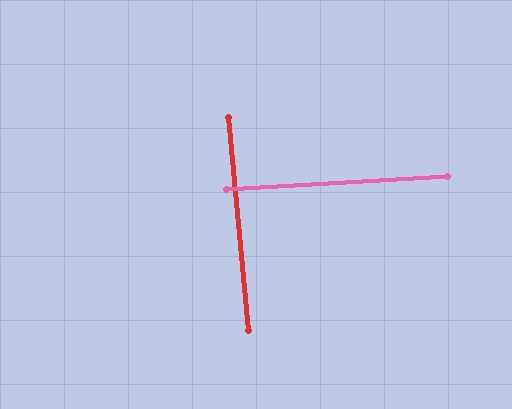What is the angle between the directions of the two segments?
Approximately 88 degrees.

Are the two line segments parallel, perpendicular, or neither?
Perpendicular — they meet at approximately 88°.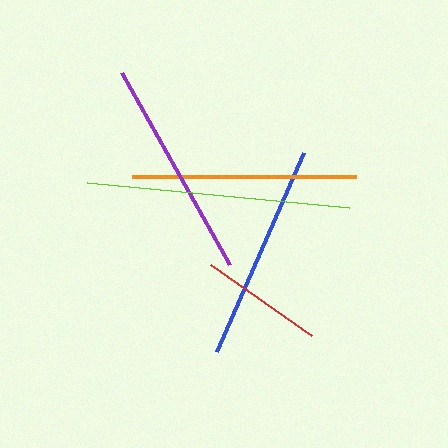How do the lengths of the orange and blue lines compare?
The orange and blue lines are approximately the same length.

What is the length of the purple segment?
The purple segment is approximately 221 pixels long.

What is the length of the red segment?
The red segment is approximately 124 pixels long.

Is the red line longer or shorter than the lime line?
The lime line is longer than the red line.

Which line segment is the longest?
The lime line is the longest at approximately 263 pixels.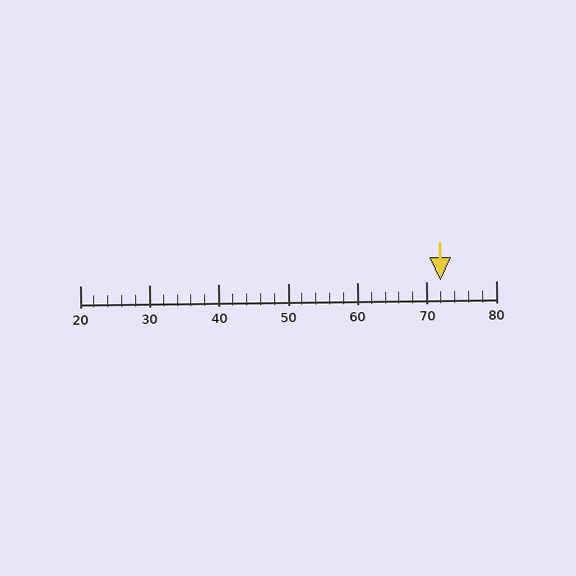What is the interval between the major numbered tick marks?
The major tick marks are spaced 10 units apart.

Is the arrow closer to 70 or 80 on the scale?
The arrow is closer to 70.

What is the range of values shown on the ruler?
The ruler shows values from 20 to 80.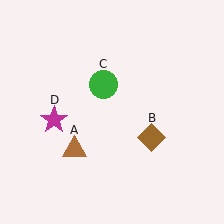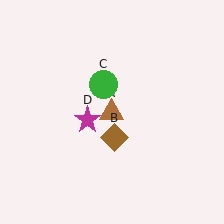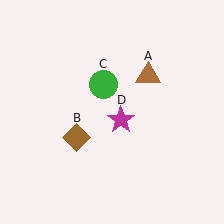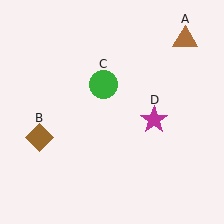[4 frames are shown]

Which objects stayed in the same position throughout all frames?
Green circle (object C) remained stationary.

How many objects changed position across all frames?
3 objects changed position: brown triangle (object A), brown diamond (object B), magenta star (object D).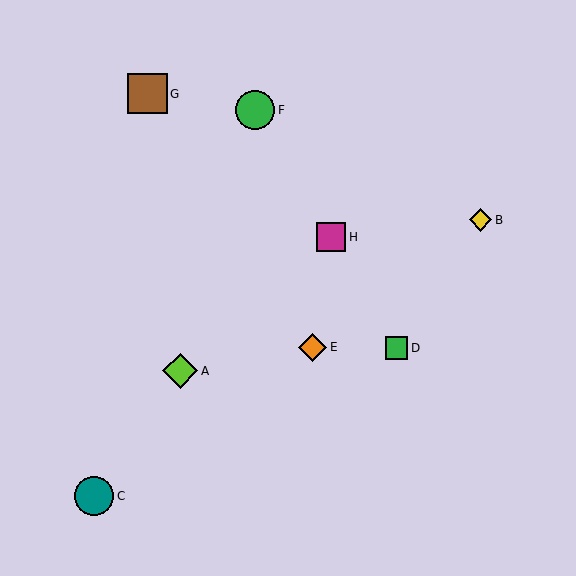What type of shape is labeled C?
Shape C is a teal circle.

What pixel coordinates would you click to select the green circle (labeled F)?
Click at (255, 110) to select the green circle F.